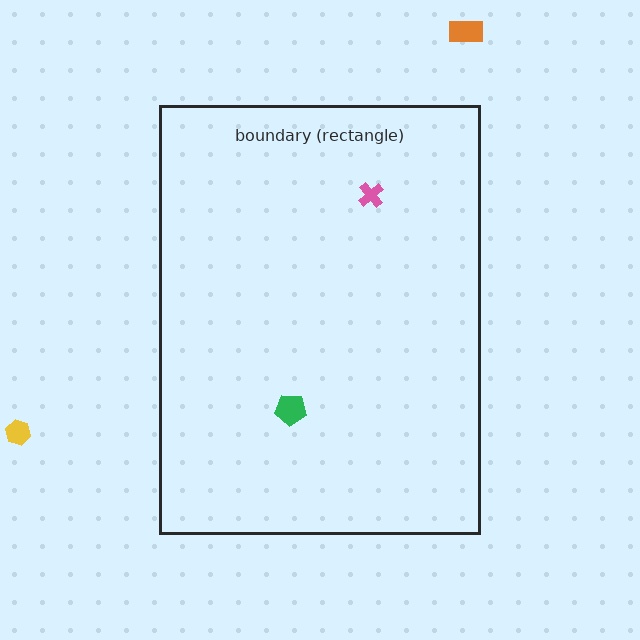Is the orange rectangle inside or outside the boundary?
Outside.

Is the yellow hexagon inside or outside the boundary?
Outside.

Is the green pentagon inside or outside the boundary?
Inside.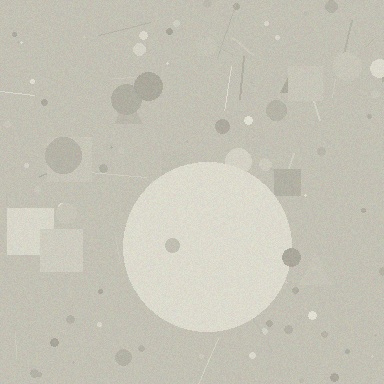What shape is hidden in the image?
A circle is hidden in the image.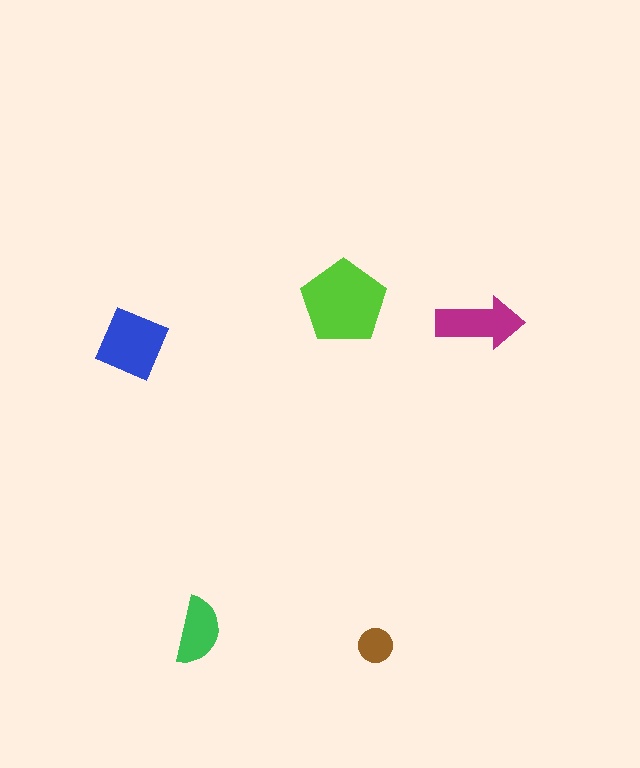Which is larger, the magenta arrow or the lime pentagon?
The lime pentagon.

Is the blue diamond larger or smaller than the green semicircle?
Larger.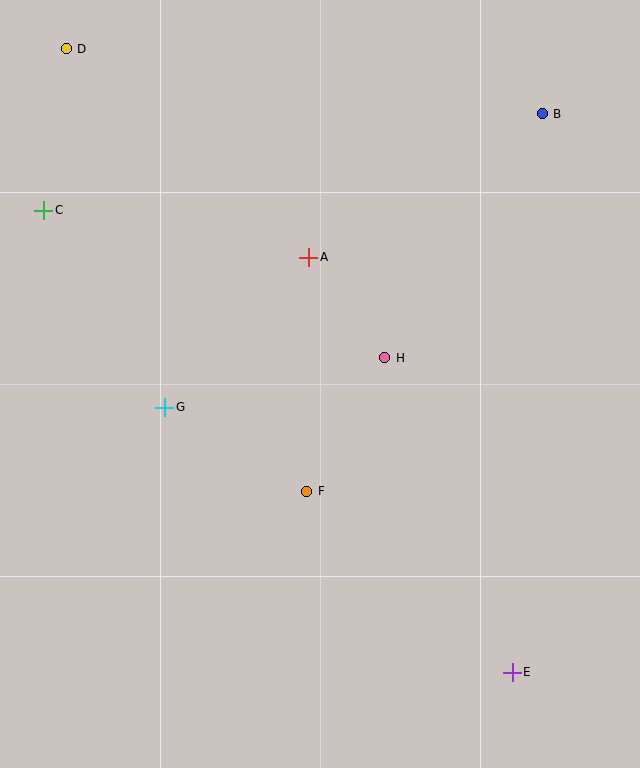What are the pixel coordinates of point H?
Point H is at (384, 358).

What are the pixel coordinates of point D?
Point D is at (66, 49).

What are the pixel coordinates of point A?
Point A is at (309, 257).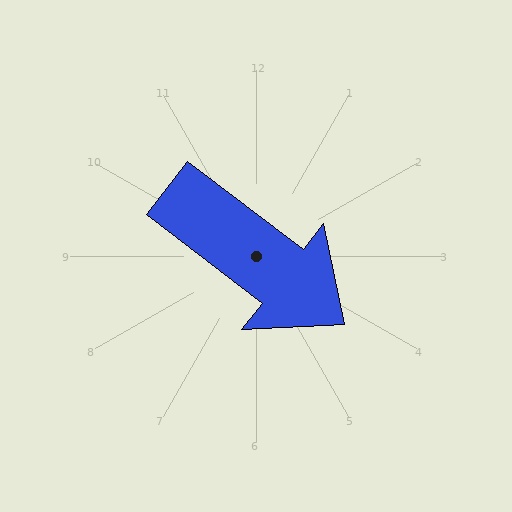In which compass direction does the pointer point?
Southeast.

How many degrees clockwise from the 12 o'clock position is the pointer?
Approximately 128 degrees.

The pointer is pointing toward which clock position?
Roughly 4 o'clock.